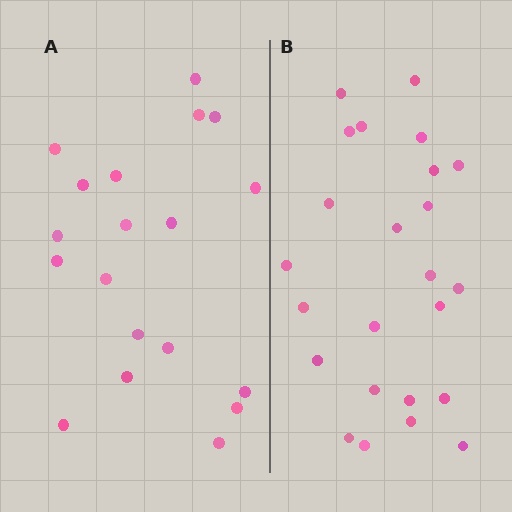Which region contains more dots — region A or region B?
Region B (the right region) has more dots.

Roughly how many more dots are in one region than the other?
Region B has about 5 more dots than region A.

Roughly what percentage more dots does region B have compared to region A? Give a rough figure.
About 25% more.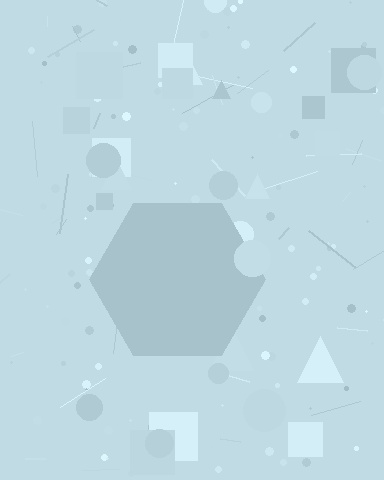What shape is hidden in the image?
A hexagon is hidden in the image.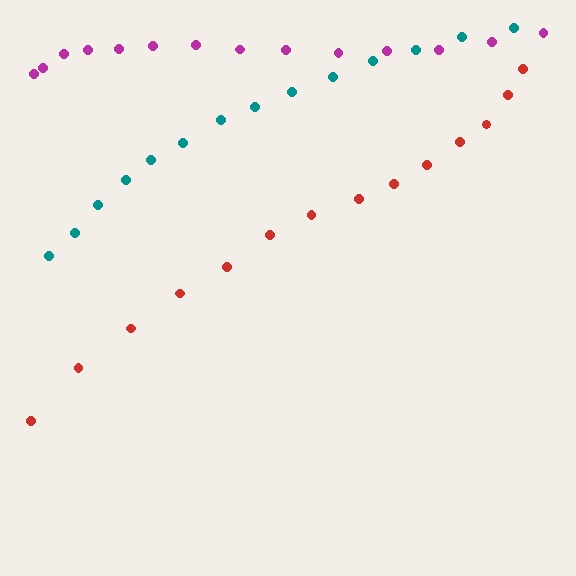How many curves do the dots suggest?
There are 3 distinct paths.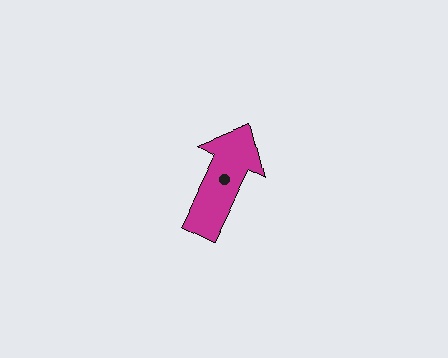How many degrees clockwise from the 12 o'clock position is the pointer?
Approximately 27 degrees.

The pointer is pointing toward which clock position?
Roughly 1 o'clock.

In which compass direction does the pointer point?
Northeast.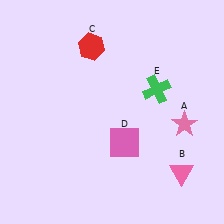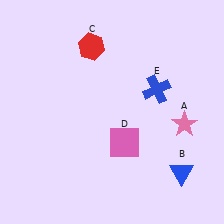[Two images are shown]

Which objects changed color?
B changed from pink to blue. E changed from green to blue.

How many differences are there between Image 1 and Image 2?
There are 2 differences between the two images.